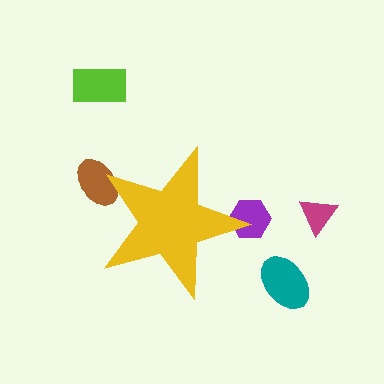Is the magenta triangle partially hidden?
No, the magenta triangle is fully visible.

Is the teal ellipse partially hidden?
No, the teal ellipse is fully visible.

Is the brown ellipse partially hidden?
Yes, the brown ellipse is partially hidden behind the yellow star.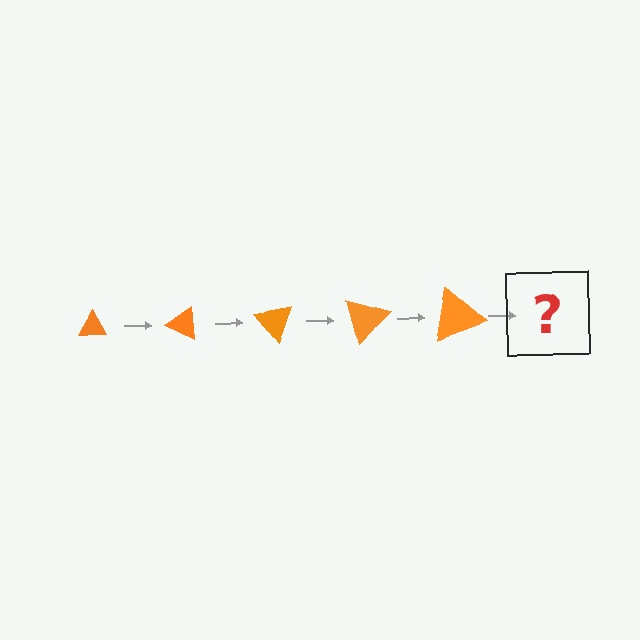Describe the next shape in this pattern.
It should be a triangle, larger than the previous one and rotated 125 degrees from the start.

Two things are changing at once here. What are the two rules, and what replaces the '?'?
The two rules are that the triangle grows larger each step and it rotates 25 degrees each step. The '?' should be a triangle, larger than the previous one and rotated 125 degrees from the start.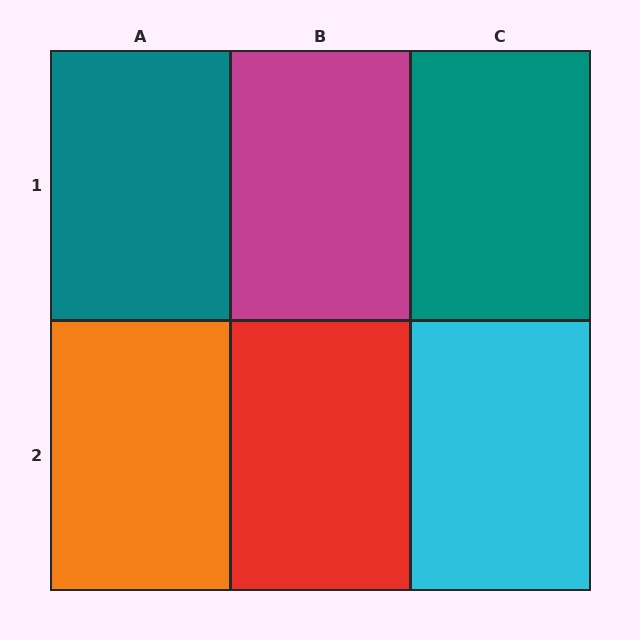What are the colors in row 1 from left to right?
Teal, magenta, teal.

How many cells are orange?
1 cell is orange.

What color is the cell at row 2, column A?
Orange.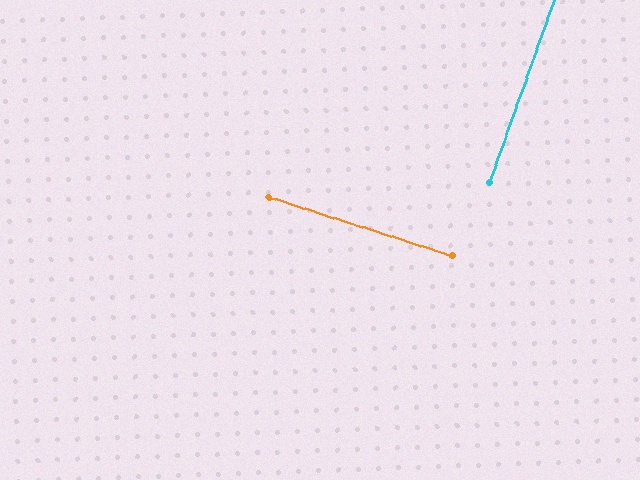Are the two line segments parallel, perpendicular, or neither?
Perpendicular — they meet at approximately 88°.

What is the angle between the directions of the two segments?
Approximately 88 degrees.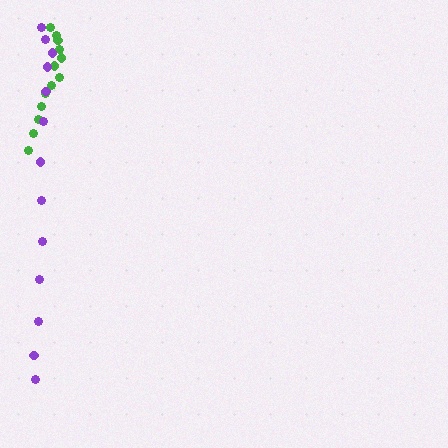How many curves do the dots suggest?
There are 2 distinct paths.